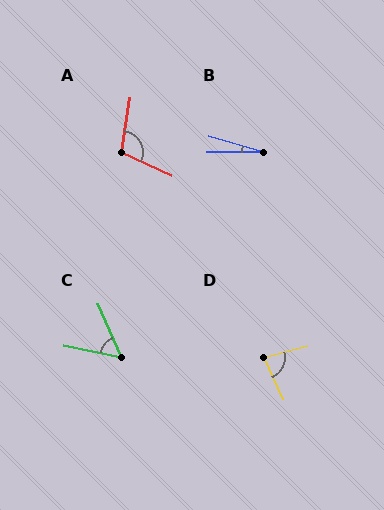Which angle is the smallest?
B, at approximately 16 degrees.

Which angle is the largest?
A, at approximately 105 degrees.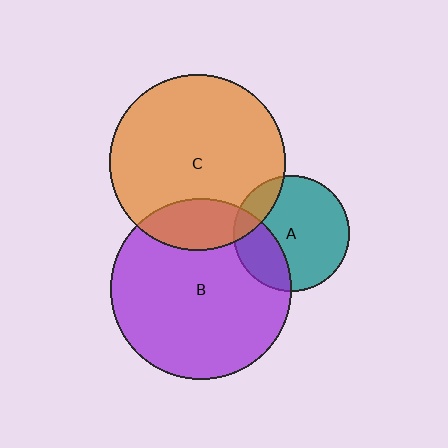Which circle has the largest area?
Circle B (purple).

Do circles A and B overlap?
Yes.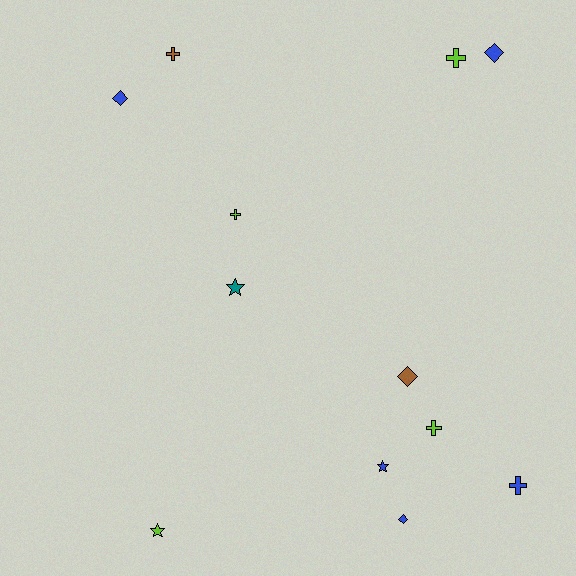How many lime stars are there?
There is 1 lime star.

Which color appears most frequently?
Blue, with 5 objects.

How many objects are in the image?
There are 12 objects.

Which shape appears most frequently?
Cross, with 5 objects.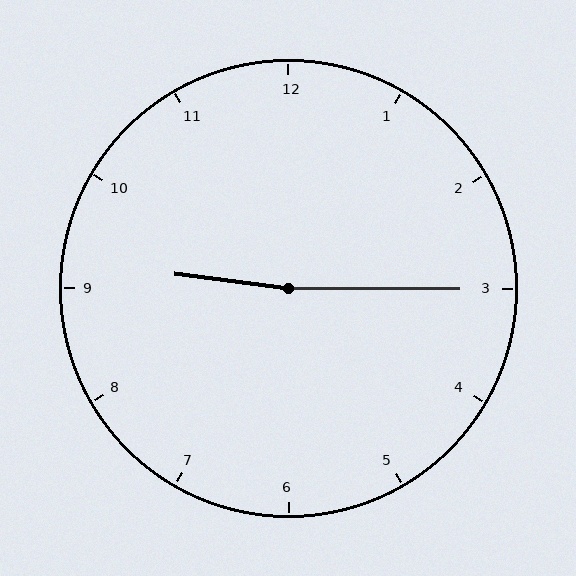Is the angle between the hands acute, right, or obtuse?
It is obtuse.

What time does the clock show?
9:15.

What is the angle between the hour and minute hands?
Approximately 172 degrees.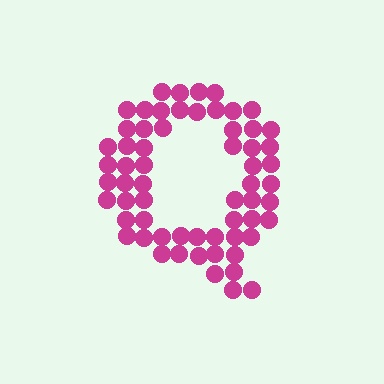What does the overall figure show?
The overall figure shows the letter Q.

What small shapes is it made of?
It is made of small circles.